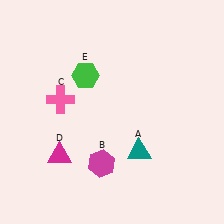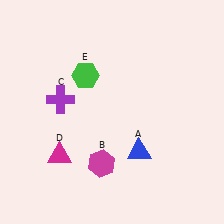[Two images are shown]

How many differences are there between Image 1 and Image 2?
There are 2 differences between the two images.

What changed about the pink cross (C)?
In Image 1, C is pink. In Image 2, it changed to purple.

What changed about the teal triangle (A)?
In Image 1, A is teal. In Image 2, it changed to blue.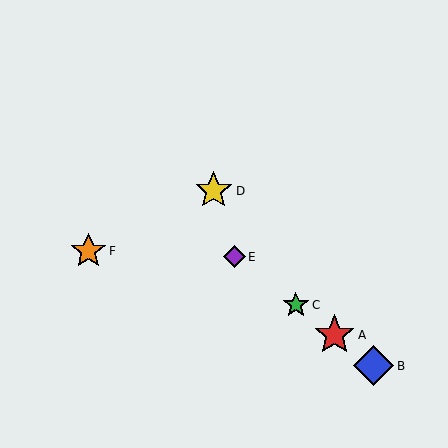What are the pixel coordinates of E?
Object E is at (234, 257).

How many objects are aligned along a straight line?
4 objects (A, B, C, E) are aligned along a straight line.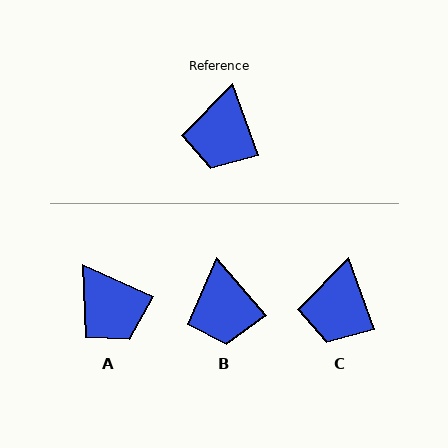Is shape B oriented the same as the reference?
No, it is off by about 21 degrees.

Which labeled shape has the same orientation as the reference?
C.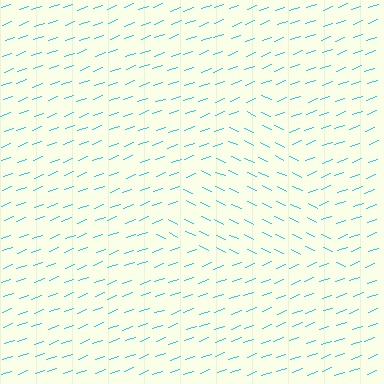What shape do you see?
I see a triangle.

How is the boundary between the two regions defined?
The boundary is defined purely by a change in line orientation (approximately 45 degrees difference). All lines are the same color and thickness.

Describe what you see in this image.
The image is filled with small cyan line segments. A triangle region in the image has lines oriented differently from the surrounding lines, creating a visible texture boundary.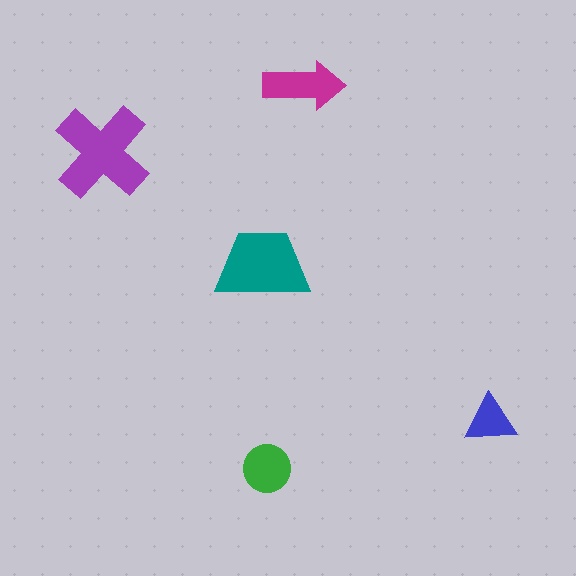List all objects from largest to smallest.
The purple cross, the teal trapezoid, the magenta arrow, the green circle, the blue triangle.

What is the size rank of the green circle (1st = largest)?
4th.